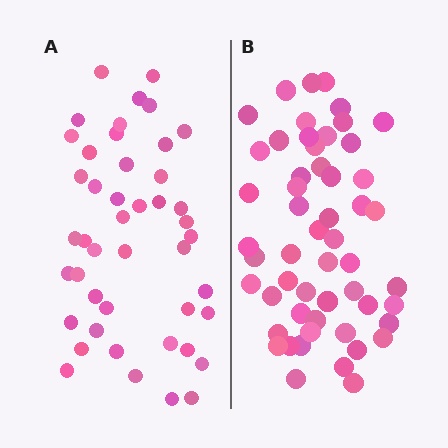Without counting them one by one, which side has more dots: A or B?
Region B (the right region) has more dots.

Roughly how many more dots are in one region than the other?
Region B has roughly 8 or so more dots than region A.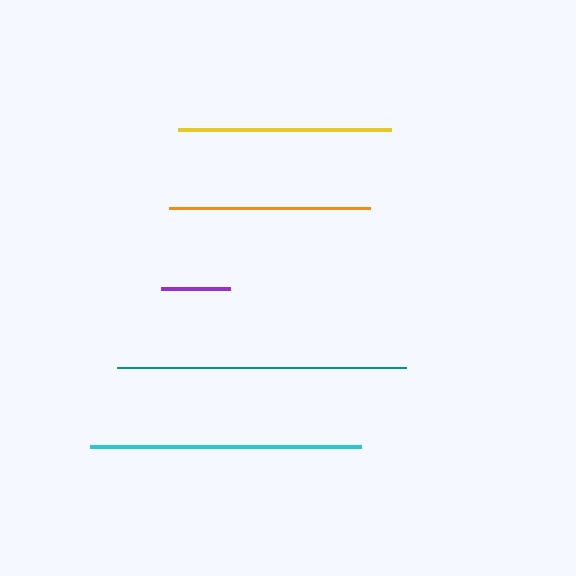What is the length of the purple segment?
The purple segment is approximately 69 pixels long.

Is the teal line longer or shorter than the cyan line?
The teal line is longer than the cyan line.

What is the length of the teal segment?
The teal segment is approximately 289 pixels long.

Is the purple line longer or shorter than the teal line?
The teal line is longer than the purple line.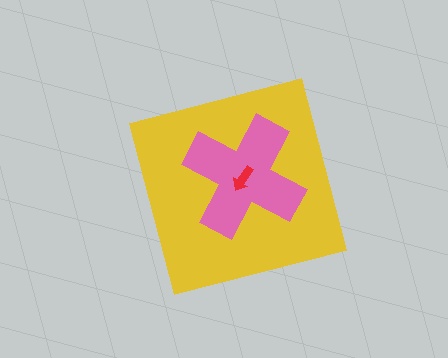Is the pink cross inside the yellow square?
Yes.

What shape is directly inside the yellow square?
The pink cross.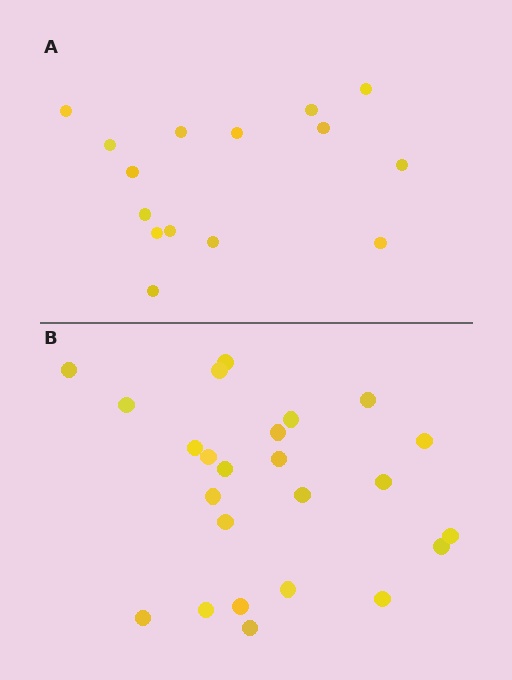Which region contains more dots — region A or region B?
Region B (the bottom region) has more dots.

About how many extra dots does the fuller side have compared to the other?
Region B has roughly 8 or so more dots than region A.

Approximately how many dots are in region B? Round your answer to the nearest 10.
About 20 dots. (The exact count is 24, which rounds to 20.)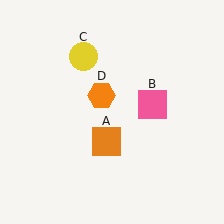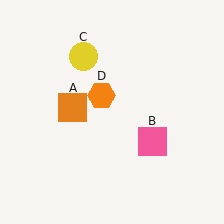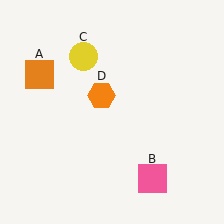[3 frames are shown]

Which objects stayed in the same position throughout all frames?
Yellow circle (object C) and orange hexagon (object D) remained stationary.